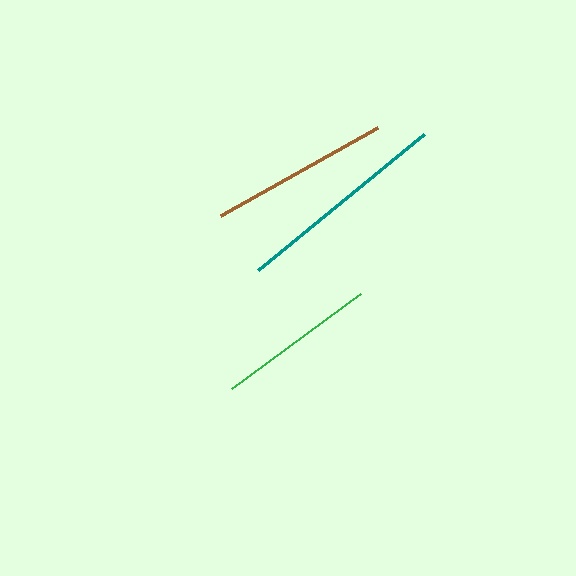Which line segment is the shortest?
The green line is the shortest at approximately 160 pixels.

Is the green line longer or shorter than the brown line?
The brown line is longer than the green line.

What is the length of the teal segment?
The teal segment is approximately 215 pixels long.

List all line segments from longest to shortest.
From longest to shortest: teal, brown, green.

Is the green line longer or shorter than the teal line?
The teal line is longer than the green line.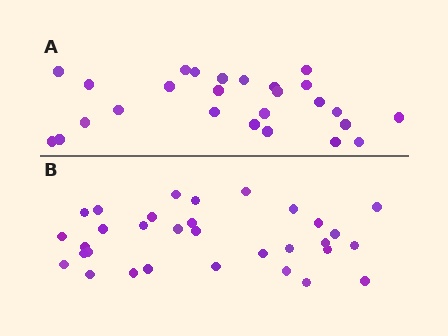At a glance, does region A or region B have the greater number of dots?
Region B (the bottom region) has more dots.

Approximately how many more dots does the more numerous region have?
Region B has about 6 more dots than region A.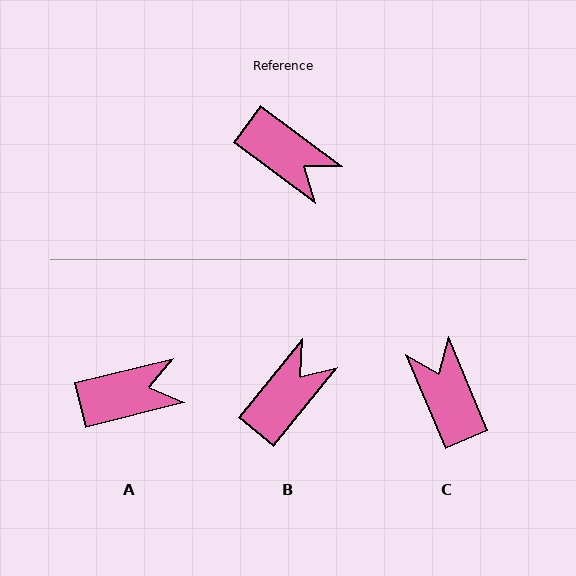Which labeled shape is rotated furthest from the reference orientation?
C, about 149 degrees away.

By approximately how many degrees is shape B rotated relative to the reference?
Approximately 88 degrees counter-clockwise.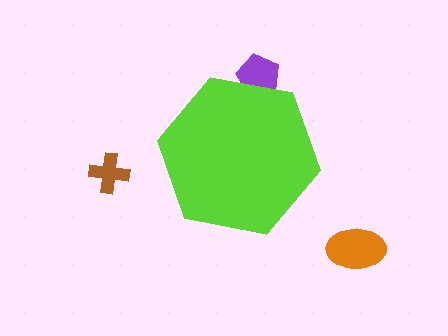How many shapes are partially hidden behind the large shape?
1 shape is partially hidden.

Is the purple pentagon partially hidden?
Yes, the purple pentagon is partially hidden behind the lime hexagon.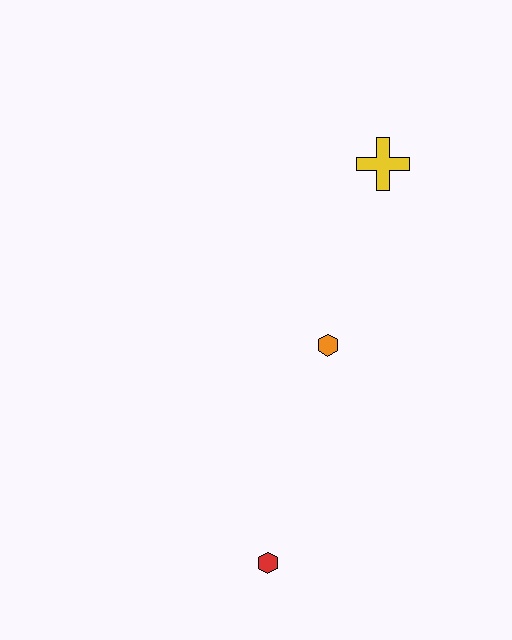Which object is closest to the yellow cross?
The orange hexagon is closest to the yellow cross.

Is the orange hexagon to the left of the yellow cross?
Yes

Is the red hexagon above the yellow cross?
No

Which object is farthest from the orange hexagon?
The red hexagon is farthest from the orange hexagon.